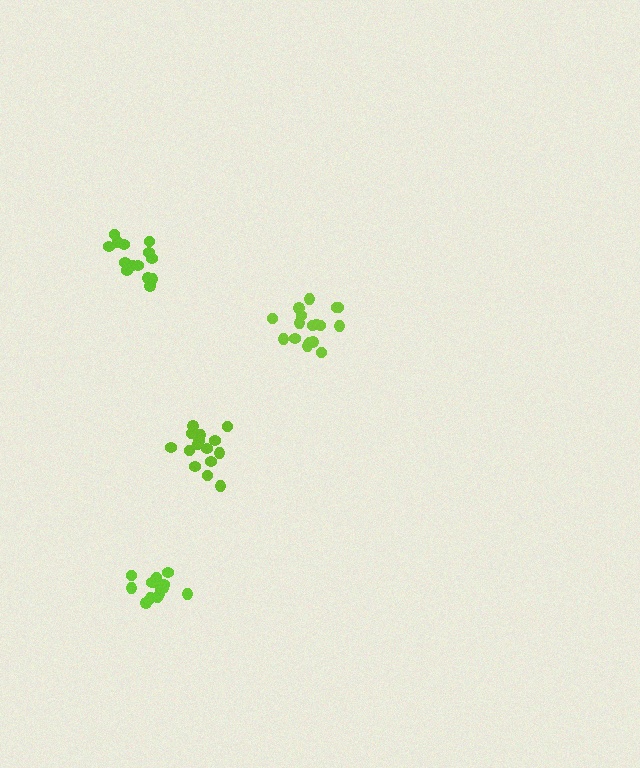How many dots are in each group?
Group 1: 17 dots, Group 2: 14 dots, Group 3: 15 dots, Group 4: 14 dots (60 total).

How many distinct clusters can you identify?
There are 4 distinct clusters.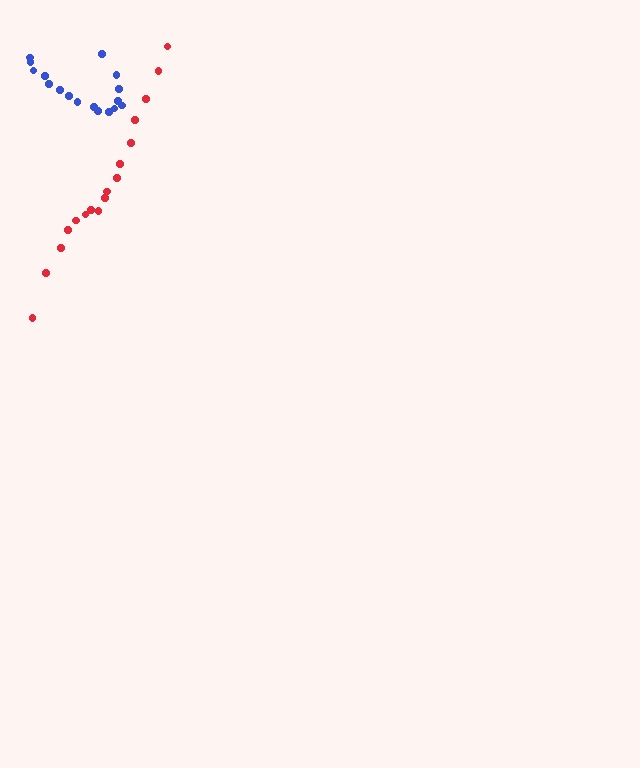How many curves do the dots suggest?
There are 2 distinct paths.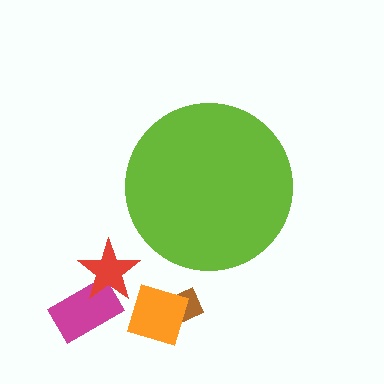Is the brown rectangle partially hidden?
No, the brown rectangle is fully visible.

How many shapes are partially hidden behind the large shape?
0 shapes are partially hidden.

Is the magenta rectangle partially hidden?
No, the magenta rectangle is fully visible.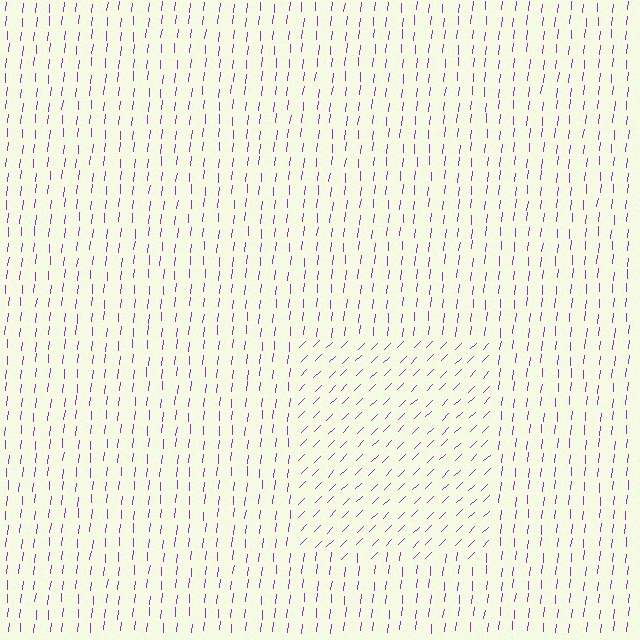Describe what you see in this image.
The image is filled with small purple line segments. A rectangle region in the image has lines oriented differently from the surrounding lines, creating a visible texture boundary.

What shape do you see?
I see a rectangle.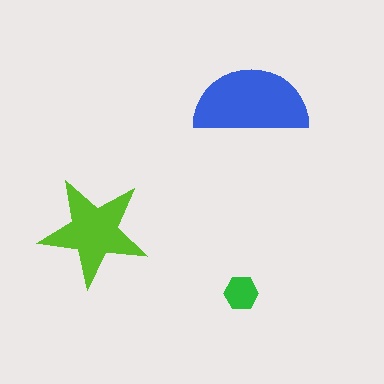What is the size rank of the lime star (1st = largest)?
2nd.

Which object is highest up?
The blue semicircle is topmost.